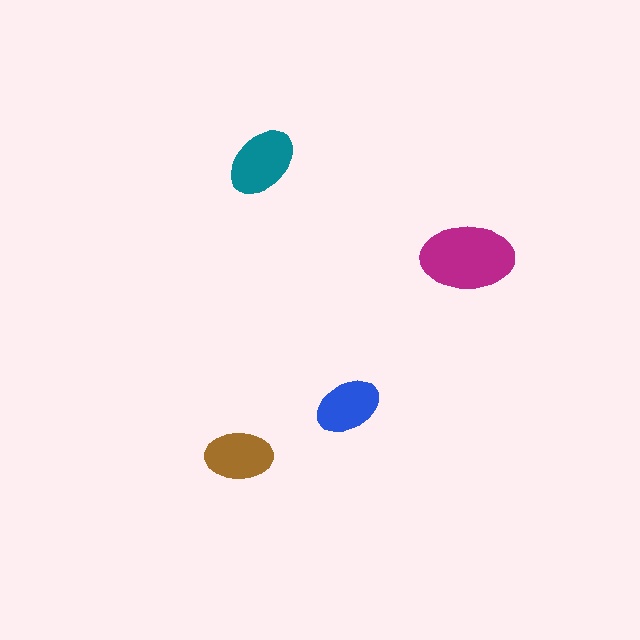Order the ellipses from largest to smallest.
the magenta one, the teal one, the brown one, the blue one.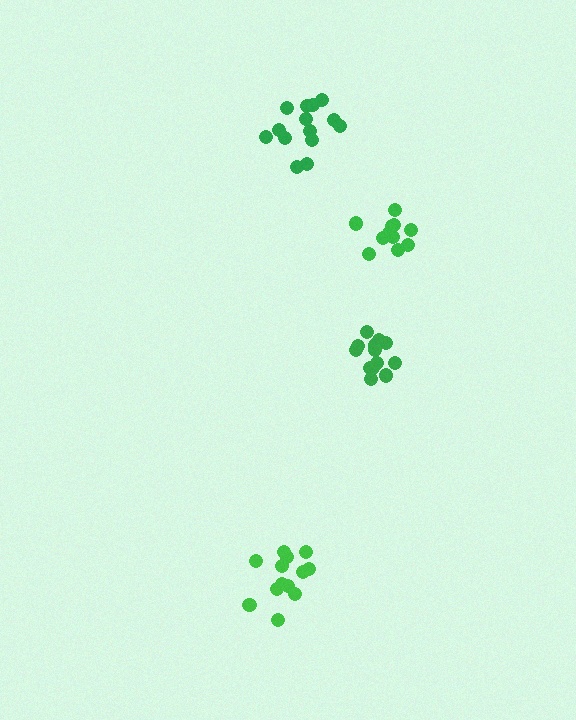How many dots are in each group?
Group 1: 14 dots, Group 2: 13 dots, Group 3: 14 dots, Group 4: 11 dots (52 total).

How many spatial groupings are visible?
There are 4 spatial groupings.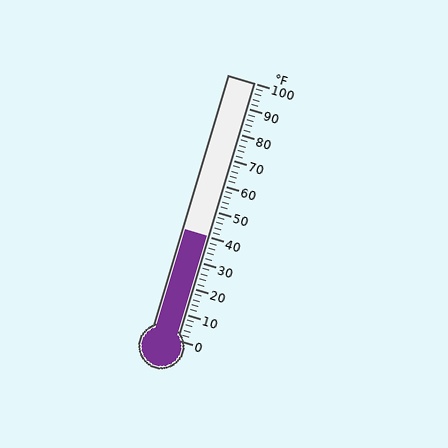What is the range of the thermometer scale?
The thermometer scale ranges from 0°F to 100°F.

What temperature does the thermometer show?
The thermometer shows approximately 40°F.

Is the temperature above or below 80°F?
The temperature is below 80°F.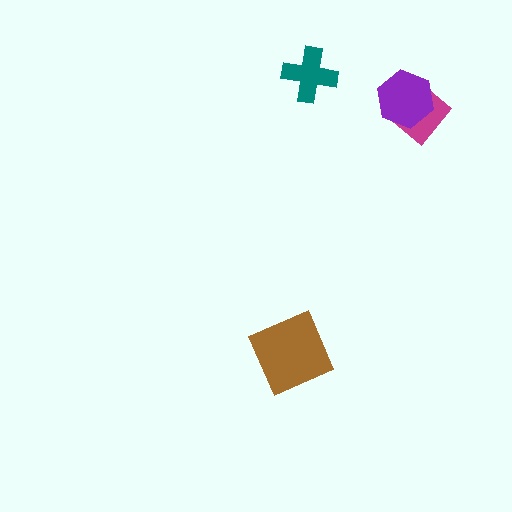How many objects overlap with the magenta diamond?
1 object overlaps with the magenta diamond.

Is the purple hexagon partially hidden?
No, no other shape covers it.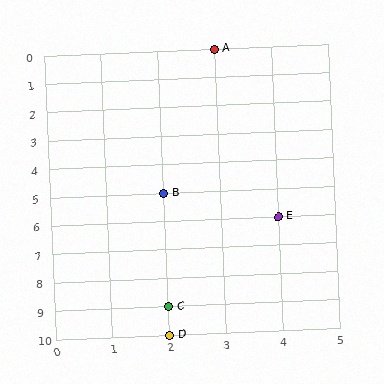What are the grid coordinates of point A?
Point A is at grid coordinates (3, 0).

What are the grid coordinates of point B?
Point B is at grid coordinates (2, 5).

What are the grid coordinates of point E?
Point E is at grid coordinates (4, 6).